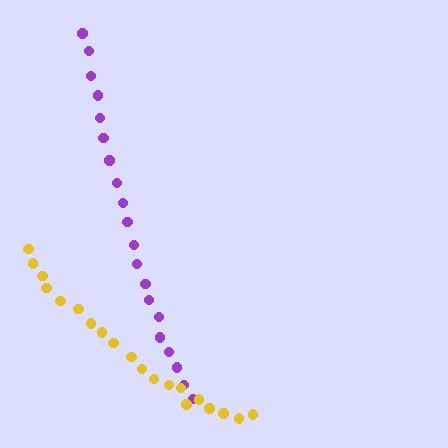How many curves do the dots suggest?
There are 2 distinct paths.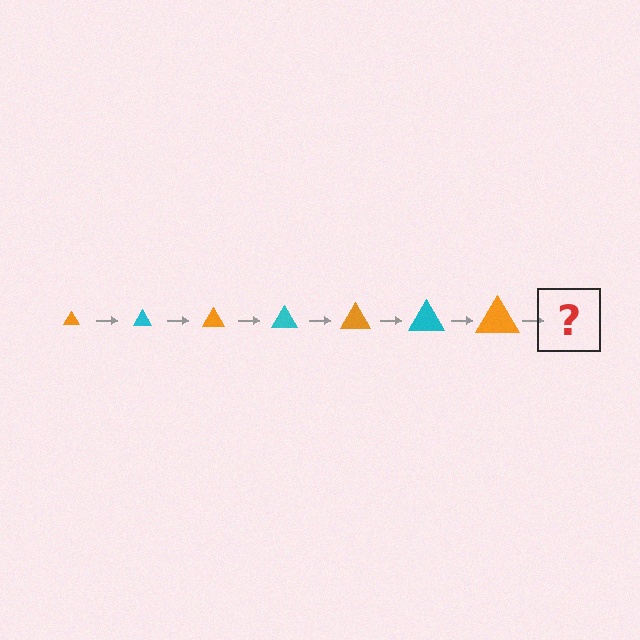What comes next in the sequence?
The next element should be a cyan triangle, larger than the previous one.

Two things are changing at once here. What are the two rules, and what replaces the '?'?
The two rules are that the triangle grows larger each step and the color cycles through orange and cyan. The '?' should be a cyan triangle, larger than the previous one.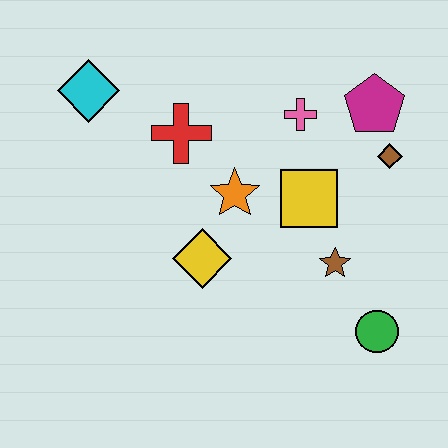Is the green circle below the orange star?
Yes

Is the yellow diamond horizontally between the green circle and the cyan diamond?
Yes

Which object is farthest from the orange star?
The green circle is farthest from the orange star.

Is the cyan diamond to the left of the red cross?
Yes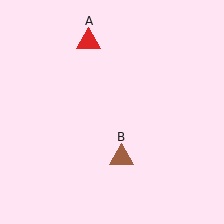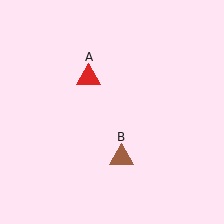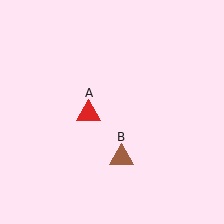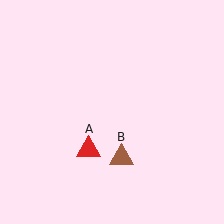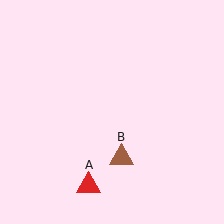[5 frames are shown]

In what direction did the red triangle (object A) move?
The red triangle (object A) moved down.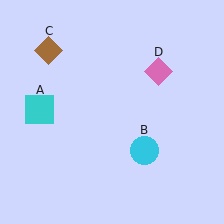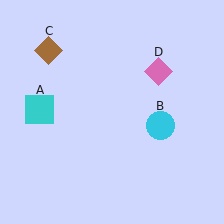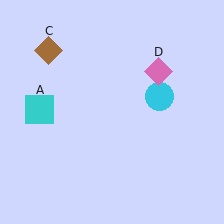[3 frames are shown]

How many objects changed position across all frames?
1 object changed position: cyan circle (object B).